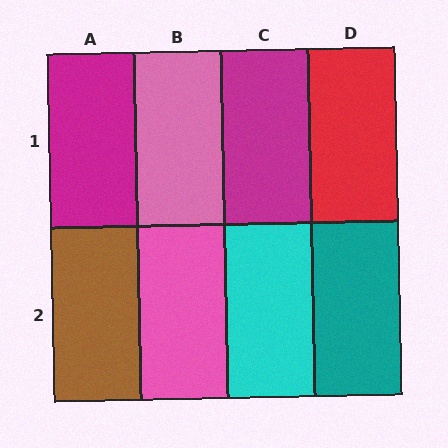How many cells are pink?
2 cells are pink.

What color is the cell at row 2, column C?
Cyan.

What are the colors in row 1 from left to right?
Magenta, pink, magenta, red.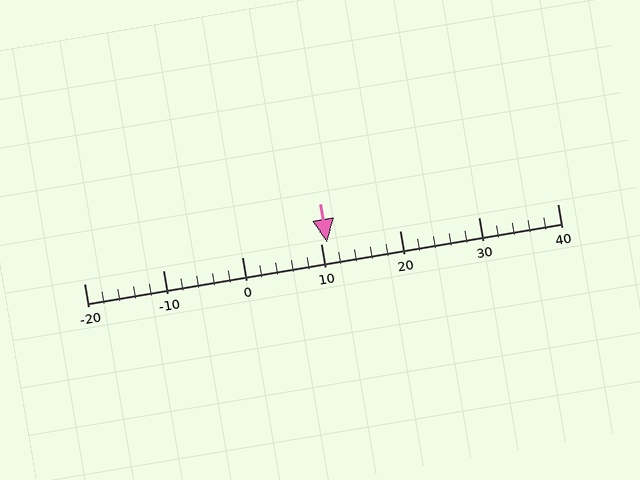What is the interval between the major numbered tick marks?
The major tick marks are spaced 10 units apart.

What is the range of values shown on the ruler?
The ruler shows values from -20 to 40.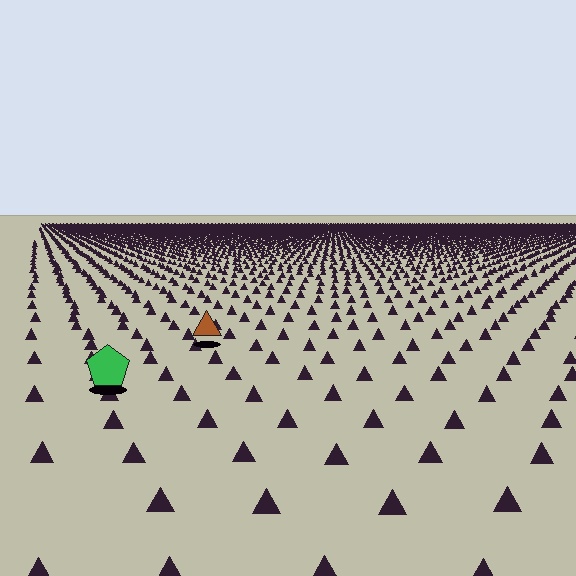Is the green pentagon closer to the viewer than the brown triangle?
Yes. The green pentagon is closer — you can tell from the texture gradient: the ground texture is coarser near it.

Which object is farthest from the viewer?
The brown triangle is farthest from the viewer. It appears smaller and the ground texture around it is denser.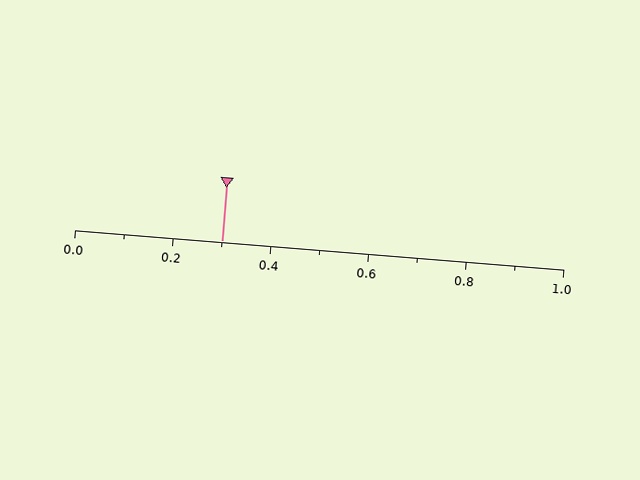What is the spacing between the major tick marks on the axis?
The major ticks are spaced 0.2 apart.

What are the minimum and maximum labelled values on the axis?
The axis runs from 0.0 to 1.0.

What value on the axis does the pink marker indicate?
The marker indicates approximately 0.3.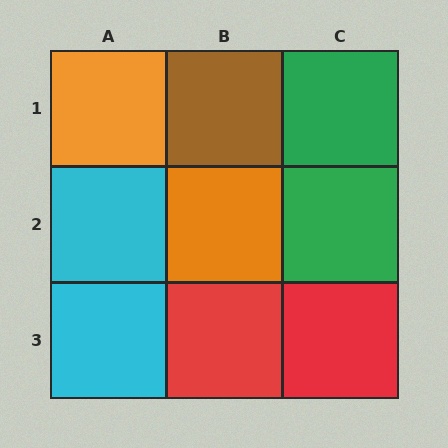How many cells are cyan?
2 cells are cyan.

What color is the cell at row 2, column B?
Orange.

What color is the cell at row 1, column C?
Green.